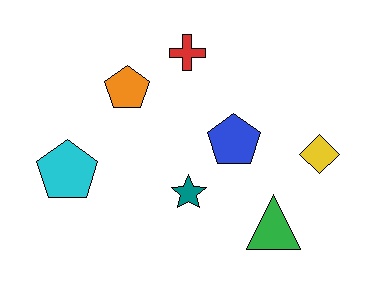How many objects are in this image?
There are 7 objects.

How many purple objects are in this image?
There are no purple objects.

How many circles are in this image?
There are no circles.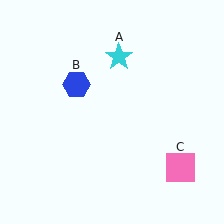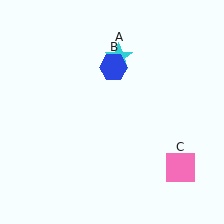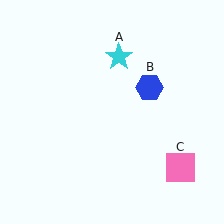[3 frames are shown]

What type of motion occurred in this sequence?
The blue hexagon (object B) rotated clockwise around the center of the scene.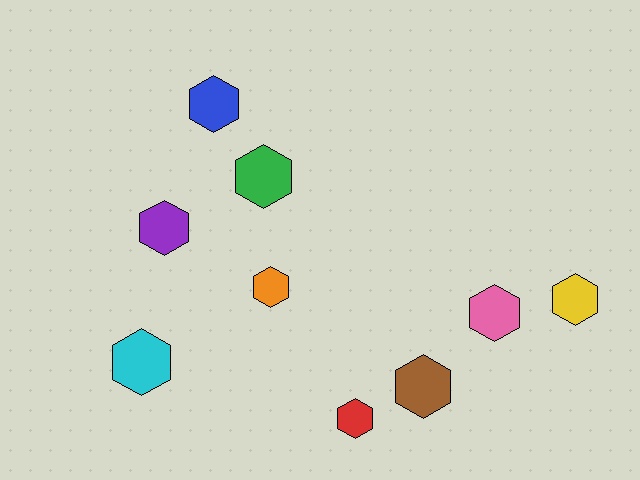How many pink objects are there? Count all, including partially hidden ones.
There is 1 pink object.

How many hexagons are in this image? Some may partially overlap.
There are 9 hexagons.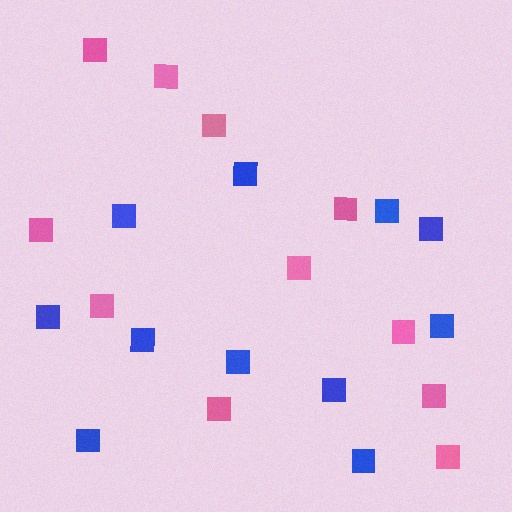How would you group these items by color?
There are 2 groups: one group of pink squares (11) and one group of blue squares (11).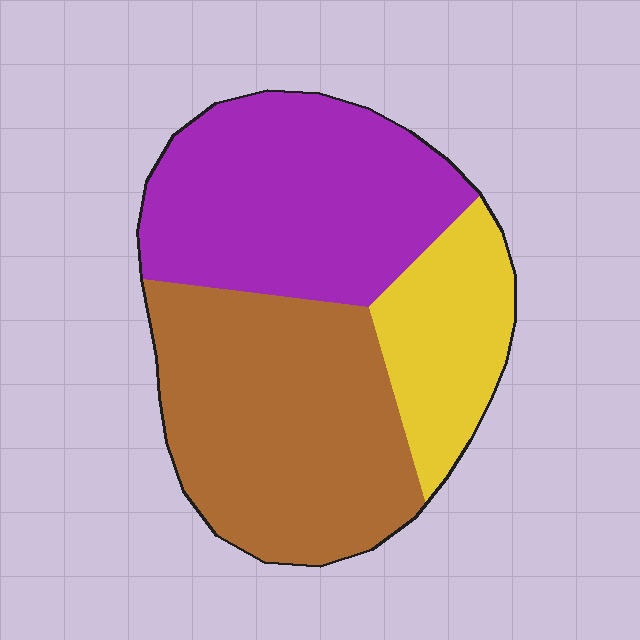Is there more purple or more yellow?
Purple.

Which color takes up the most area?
Brown, at roughly 45%.